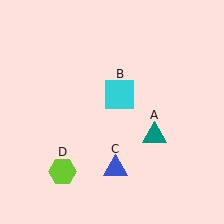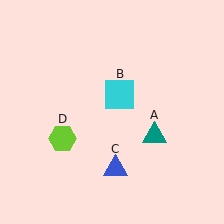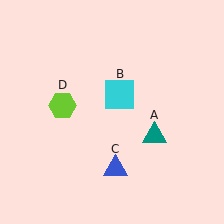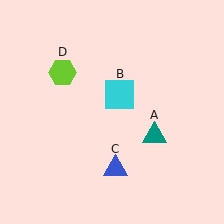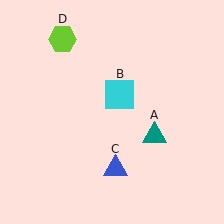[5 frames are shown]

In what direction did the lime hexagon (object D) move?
The lime hexagon (object D) moved up.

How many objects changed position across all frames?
1 object changed position: lime hexagon (object D).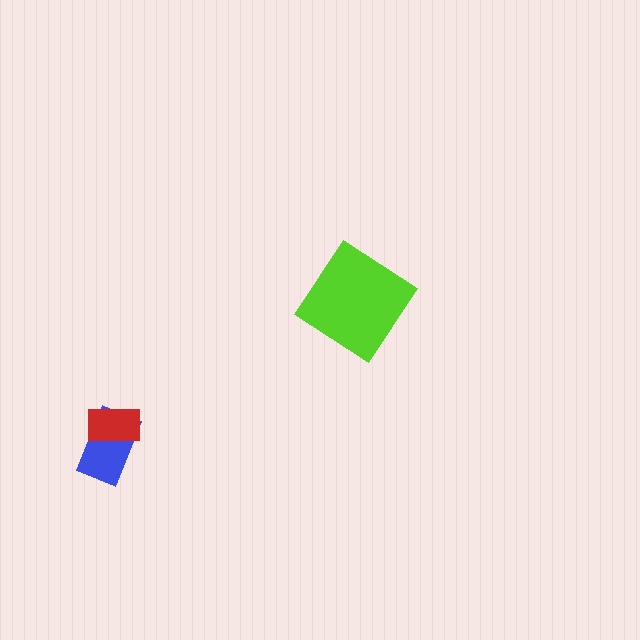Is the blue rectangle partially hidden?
Yes, it is partially covered by another shape.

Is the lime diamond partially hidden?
No, no other shape covers it.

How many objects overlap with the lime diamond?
0 objects overlap with the lime diamond.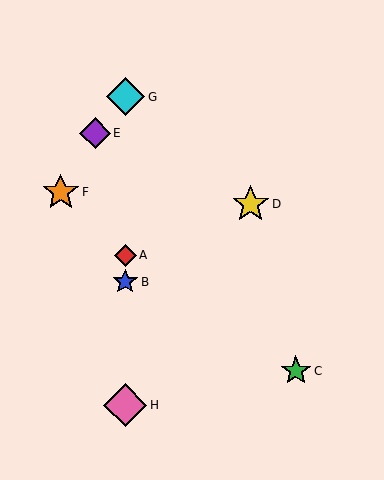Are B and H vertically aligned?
Yes, both are at x≈125.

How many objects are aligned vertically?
4 objects (A, B, G, H) are aligned vertically.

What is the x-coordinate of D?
Object D is at x≈251.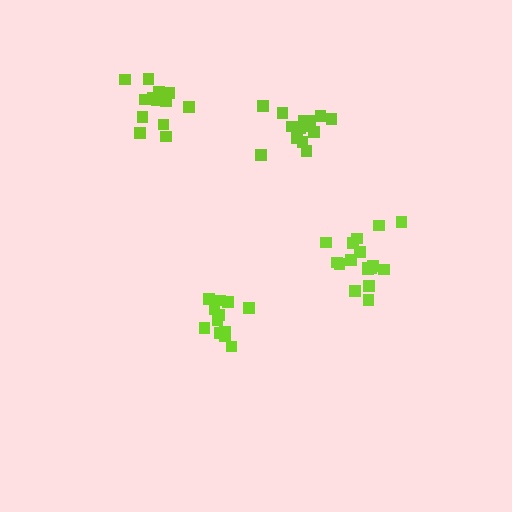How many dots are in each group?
Group 1: 14 dots, Group 2: 12 dots, Group 3: 13 dots, Group 4: 17 dots (56 total).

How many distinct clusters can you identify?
There are 4 distinct clusters.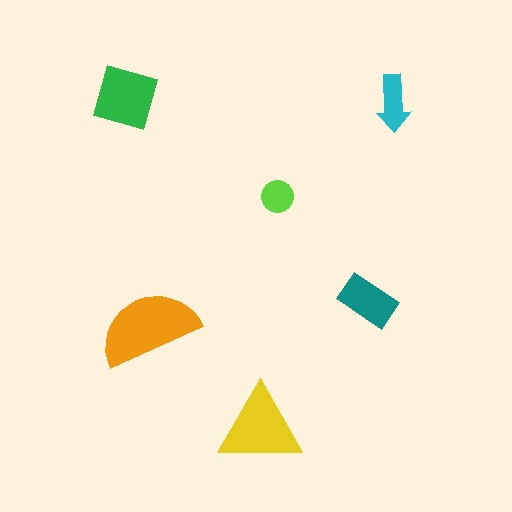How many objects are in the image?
There are 6 objects in the image.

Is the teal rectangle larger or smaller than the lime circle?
Larger.